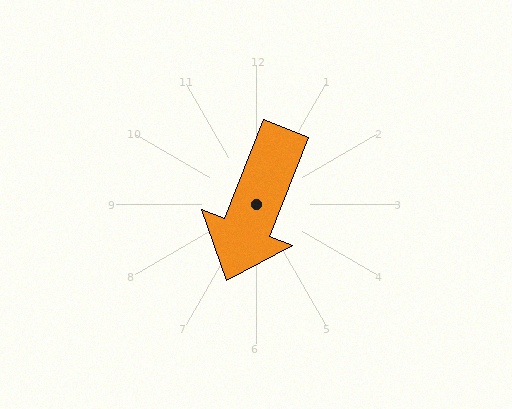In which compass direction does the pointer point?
South.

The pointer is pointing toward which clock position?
Roughly 7 o'clock.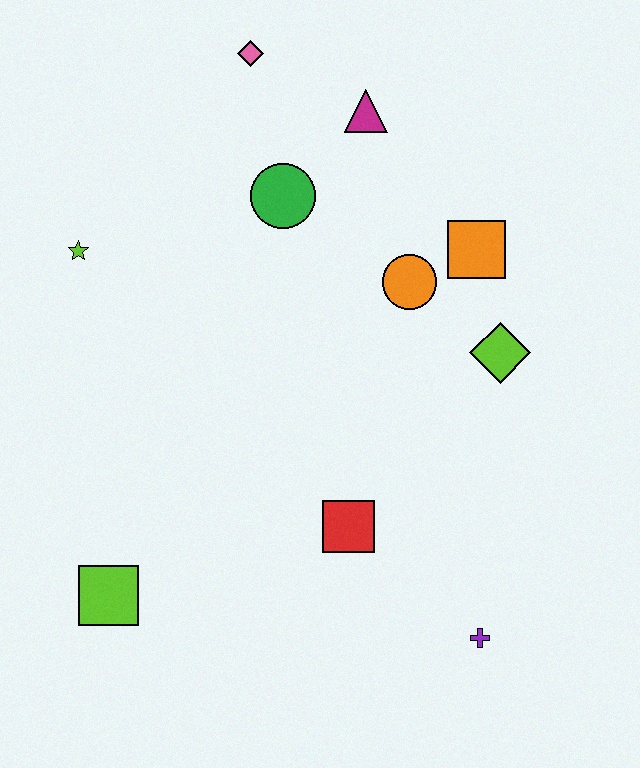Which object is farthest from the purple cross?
The pink diamond is farthest from the purple cross.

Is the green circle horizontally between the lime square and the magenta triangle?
Yes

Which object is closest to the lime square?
The red square is closest to the lime square.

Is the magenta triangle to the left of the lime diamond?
Yes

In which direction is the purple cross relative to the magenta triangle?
The purple cross is below the magenta triangle.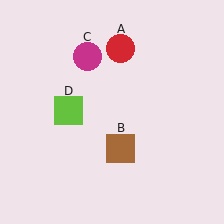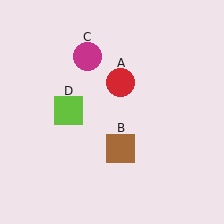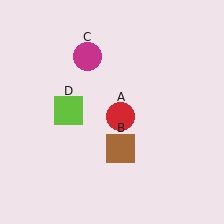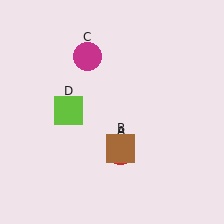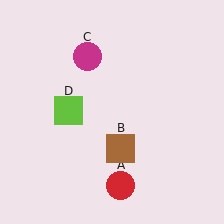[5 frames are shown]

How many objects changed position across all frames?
1 object changed position: red circle (object A).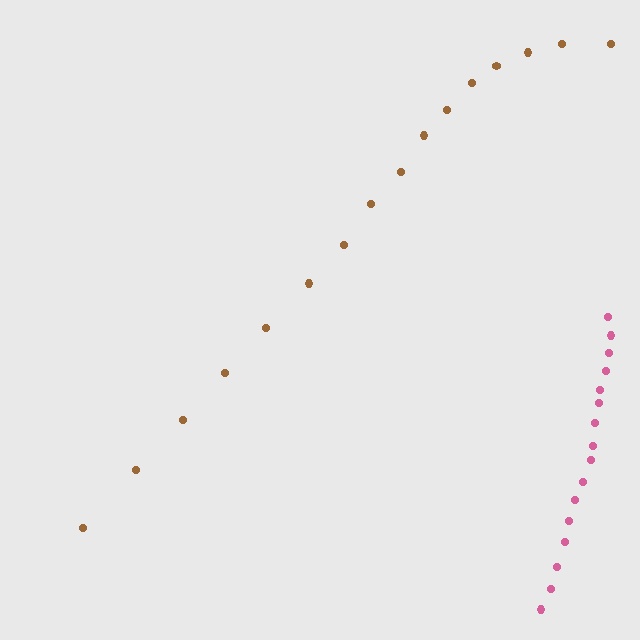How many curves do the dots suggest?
There are 2 distinct paths.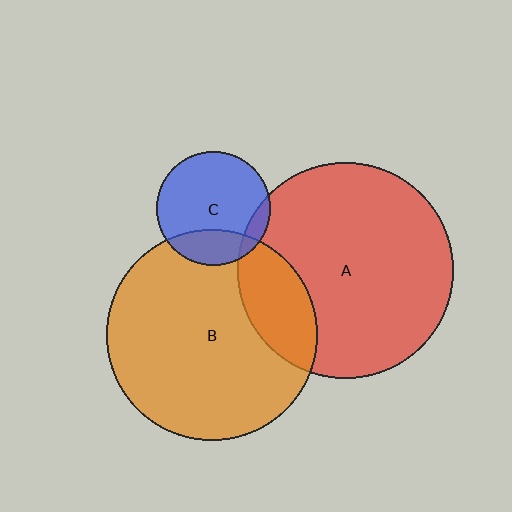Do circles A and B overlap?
Yes.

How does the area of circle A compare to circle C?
Approximately 3.6 times.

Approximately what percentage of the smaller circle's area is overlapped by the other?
Approximately 20%.